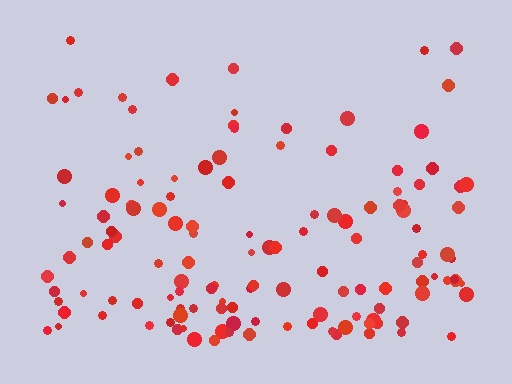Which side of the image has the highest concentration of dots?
The bottom.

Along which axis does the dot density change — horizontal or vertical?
Vertical.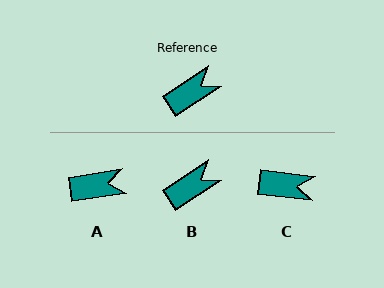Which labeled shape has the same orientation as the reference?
B.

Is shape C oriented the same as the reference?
No, it is off by about 40 degrees.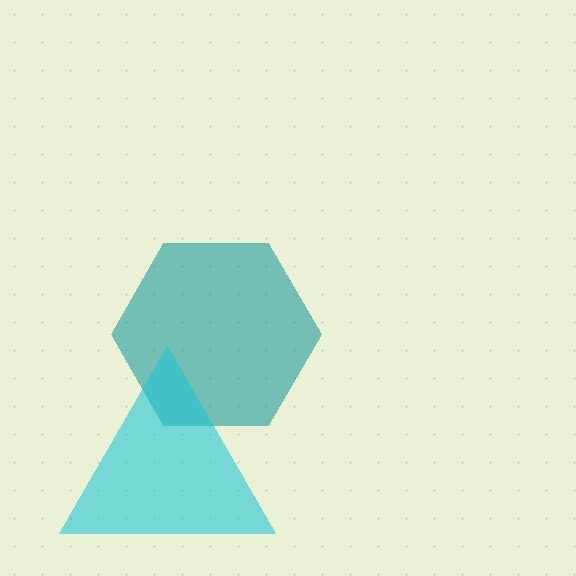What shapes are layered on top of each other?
The layered shapes are: a teal hexagon, a cyan triangle.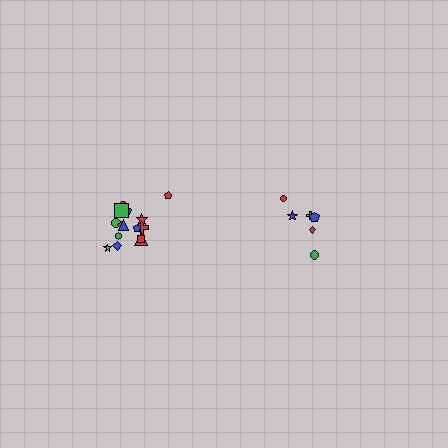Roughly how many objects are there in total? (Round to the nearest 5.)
Roughly 20 objects in total.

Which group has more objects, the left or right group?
The left group.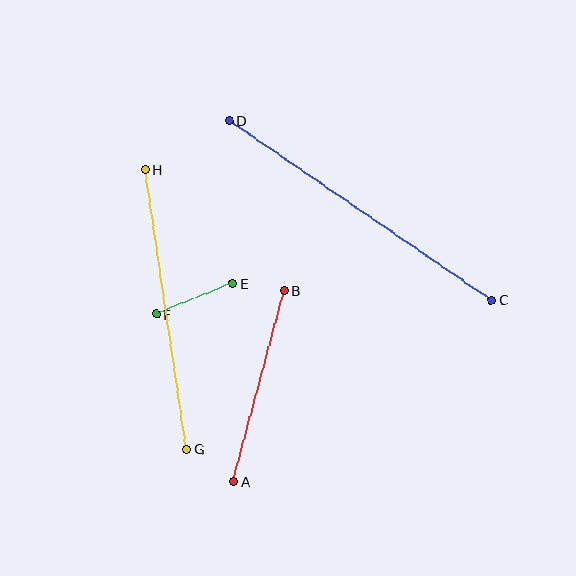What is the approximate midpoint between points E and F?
The midpoint is at approximately (194, 299) pixels.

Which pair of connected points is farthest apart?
Points C and D are farthest apart.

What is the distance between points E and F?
The distance is approximately 83 pixels.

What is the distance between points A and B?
The distance is approximately 198 pixels.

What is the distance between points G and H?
The distance is approximately 283 pixels.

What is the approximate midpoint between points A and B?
The midpoint is at approximately (259, 386) pixels.